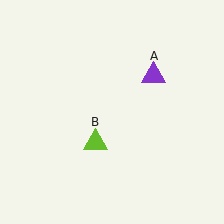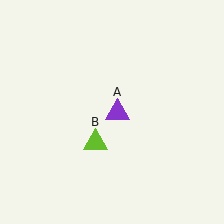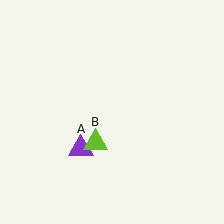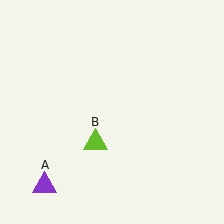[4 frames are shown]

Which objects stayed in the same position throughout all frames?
Lime triangle (object B) remained stationary.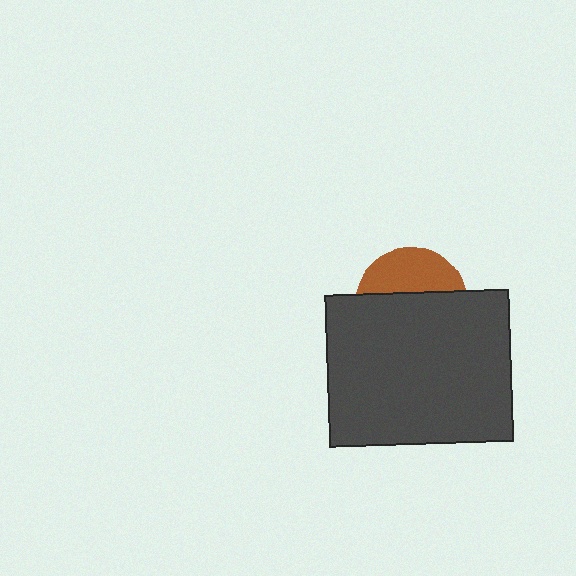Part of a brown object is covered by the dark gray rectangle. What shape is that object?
It is a circle.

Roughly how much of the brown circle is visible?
A small part of it is visible (roughly 37%).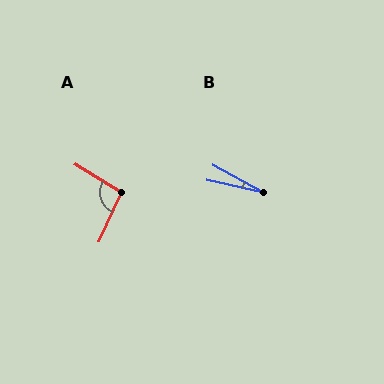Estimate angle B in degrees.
Approximately 16 degrees.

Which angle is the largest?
A, at approximately 97 degrees.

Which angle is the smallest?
B, at approximately 16 degrees.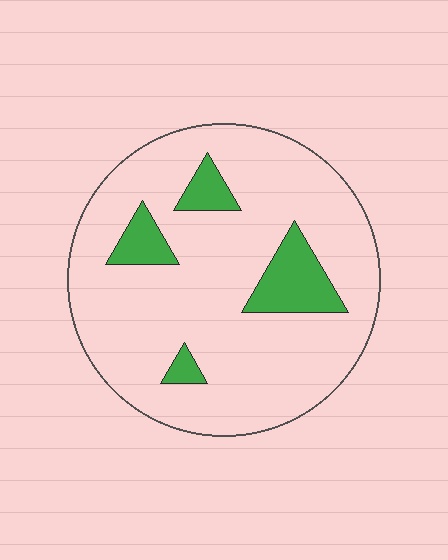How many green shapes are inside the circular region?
4.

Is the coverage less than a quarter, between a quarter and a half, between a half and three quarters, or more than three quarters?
Less than a quarter.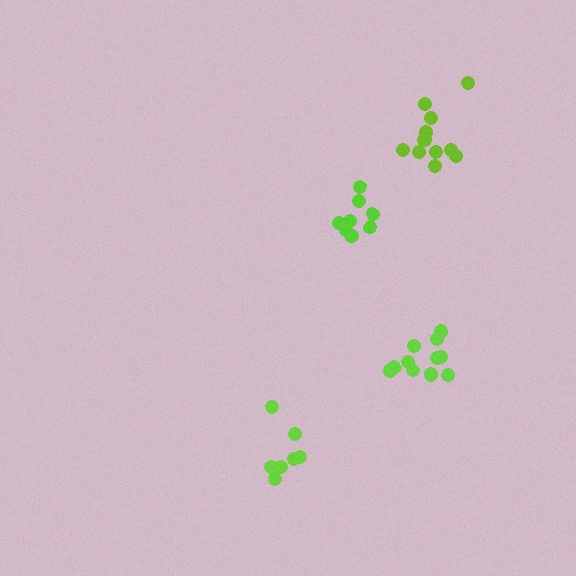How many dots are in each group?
Group 1: 7 dots, Group 2: 11 dots, Group 3: 8 dots, Group 4: 11 dots (37 total).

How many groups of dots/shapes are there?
There are 4 groups.